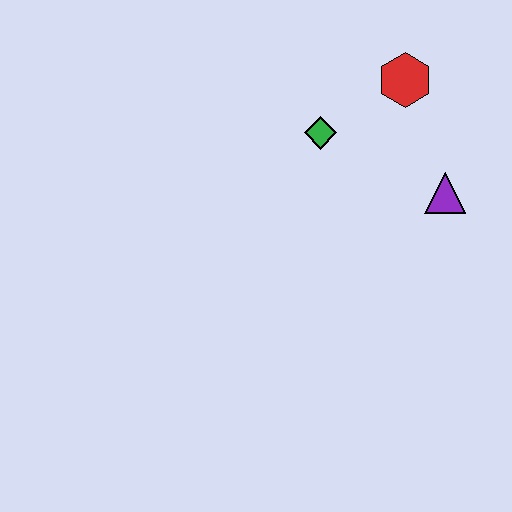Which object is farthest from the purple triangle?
The green diamond is farthest from the purple triangle.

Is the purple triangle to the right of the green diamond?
Yes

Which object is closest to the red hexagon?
The green diamond is closest to the red hexagon.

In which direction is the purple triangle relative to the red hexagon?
The purple triangle is below the red hexagon.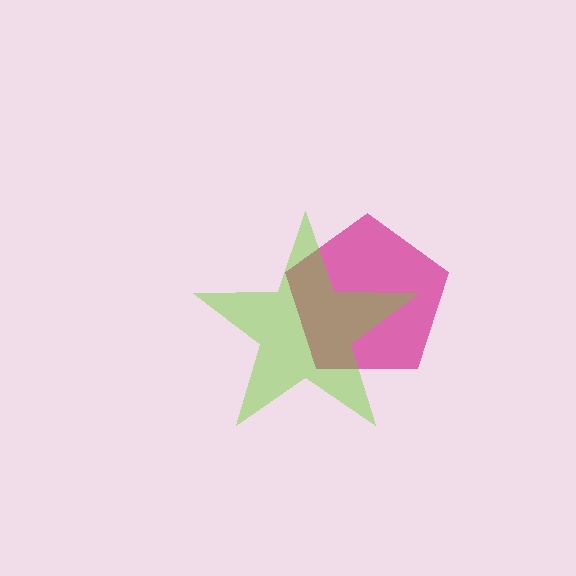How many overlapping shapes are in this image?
There are 2 overlapping shapes in the image.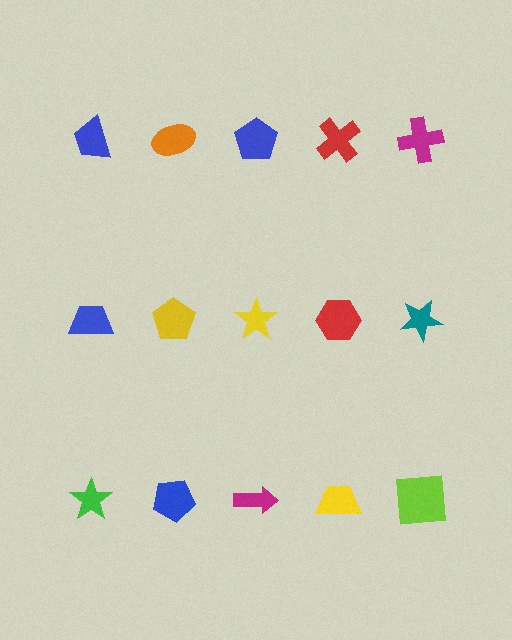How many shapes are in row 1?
5 shapes.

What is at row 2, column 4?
A red hexagon.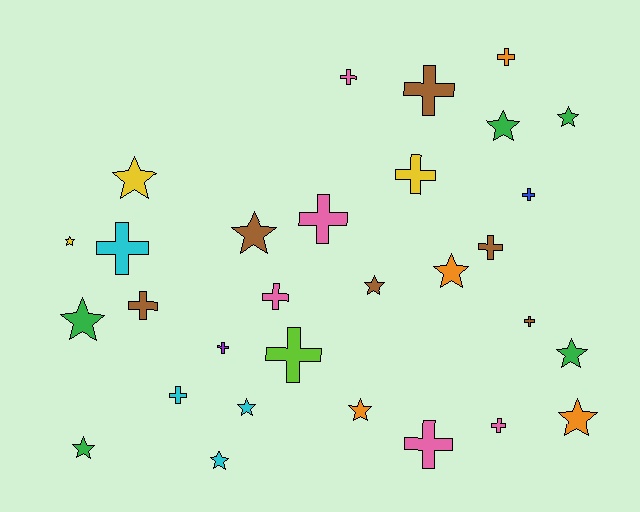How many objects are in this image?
There are 30 objects.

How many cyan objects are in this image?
There are 4 cyan objects.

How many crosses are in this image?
There are 16 crosses.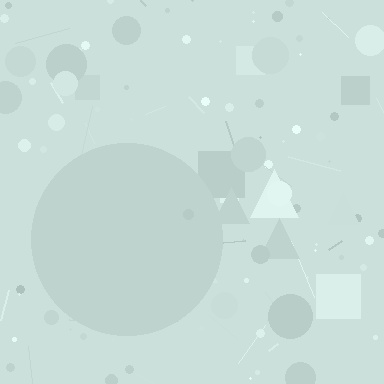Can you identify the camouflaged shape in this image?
The camouflaged shape is a circle.